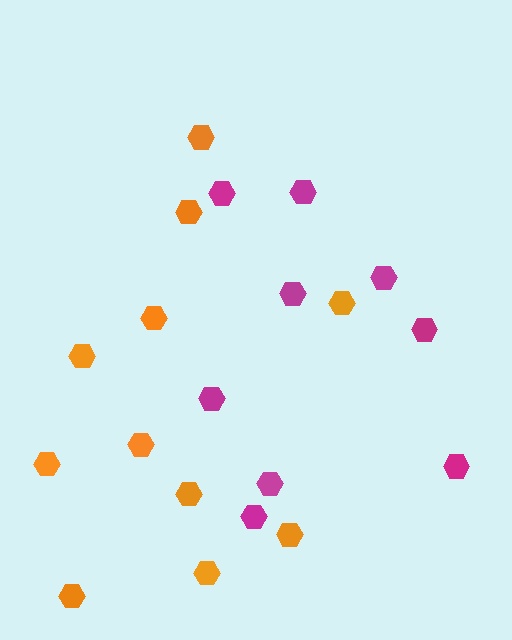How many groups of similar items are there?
There are 2 groups: one group of magenta hexagons (9) and one group of orange hexagons (11).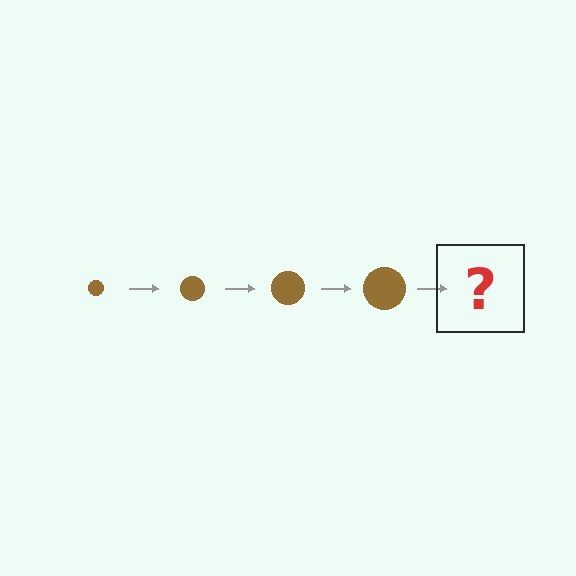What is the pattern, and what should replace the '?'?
The pattern is that the circle gets progressively larger each step. The '?' should be a brown circle, larger than the previous one.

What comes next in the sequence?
The next element should be a brown circle, larger than the previous one.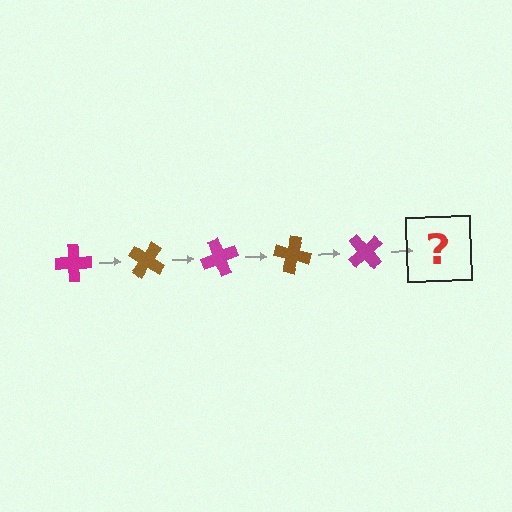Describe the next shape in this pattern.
It should be a brown cross, rotated 175 degrees from the start.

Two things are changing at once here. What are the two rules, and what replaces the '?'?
The two rules are that it rotates 35 degrees each step and the color cycles through magenta and brown. The '?' should be a brown cross, rotated 175 degrees from the start.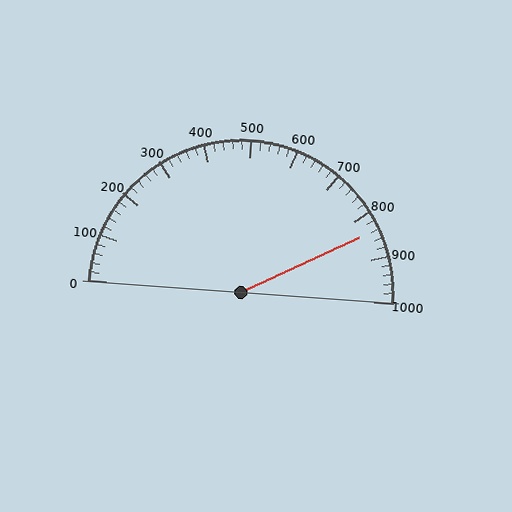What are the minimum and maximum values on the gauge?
The gauge ranges from 0 to 1000.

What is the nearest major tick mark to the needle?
The nearest major tick mark is 800.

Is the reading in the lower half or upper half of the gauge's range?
The reading is in the upper half of the range (0 to 1000).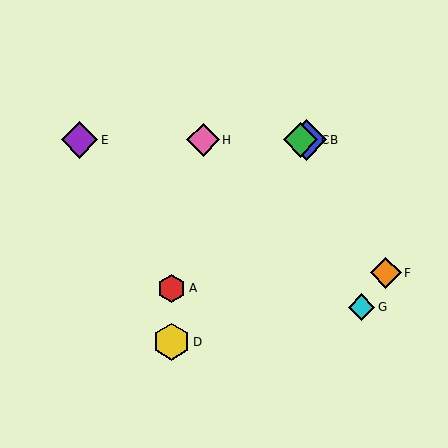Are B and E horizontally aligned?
Yes, both are at y≈140.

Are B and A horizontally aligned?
No, B is at y≈140 and A is at y≈288.